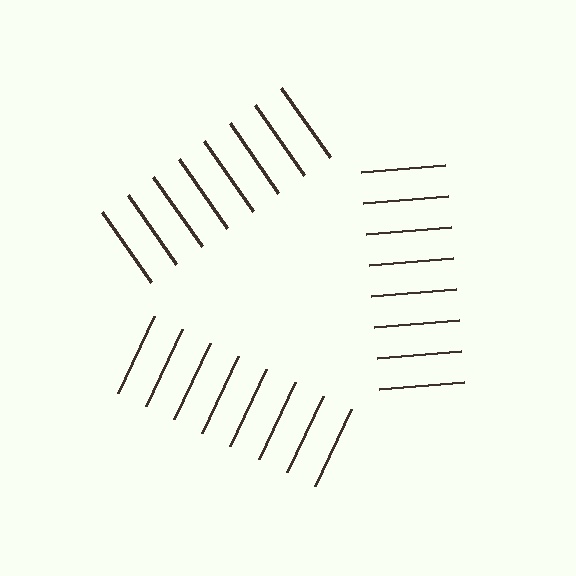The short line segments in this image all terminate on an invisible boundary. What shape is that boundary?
An illusory triangle — the line segments terminate on its edges but no continuous stroke is drawn.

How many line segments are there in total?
24 — 8 along each of the 3 edges.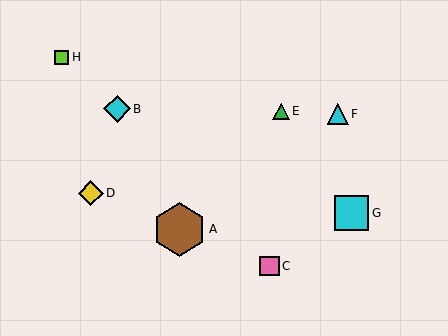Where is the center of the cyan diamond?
The center of the cyan diamond is at (117, 109).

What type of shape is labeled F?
Shape F is a cyan triangle.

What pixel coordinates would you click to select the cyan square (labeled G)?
Click at (352, 213) to select the cyan square G.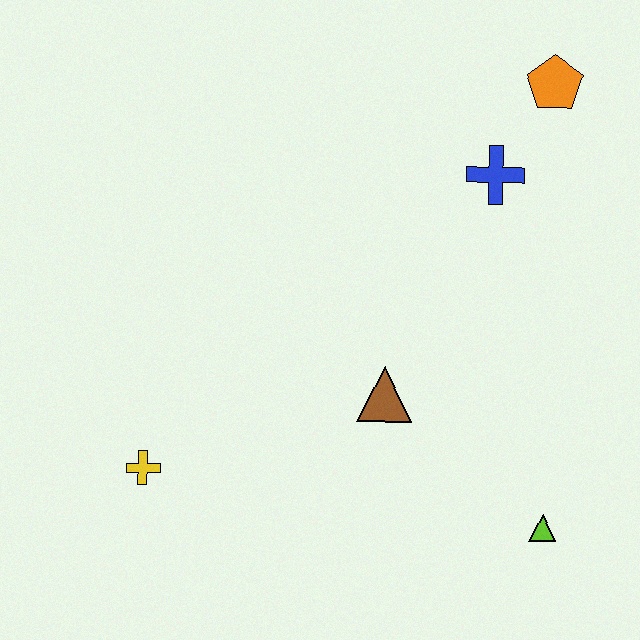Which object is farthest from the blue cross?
The yellow cross is farthest from the blue cross.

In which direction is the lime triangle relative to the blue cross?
The lime triangle is below the blue cross.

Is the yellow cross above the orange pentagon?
No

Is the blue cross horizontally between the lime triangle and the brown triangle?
Yes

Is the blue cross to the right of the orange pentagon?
No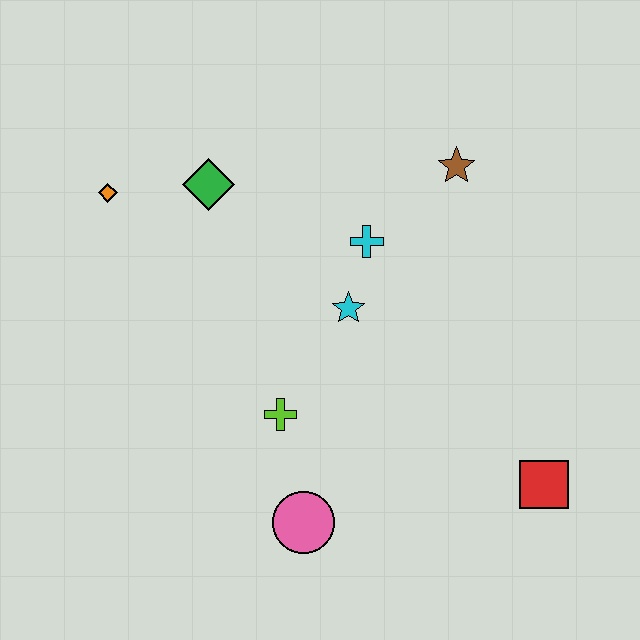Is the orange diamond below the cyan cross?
No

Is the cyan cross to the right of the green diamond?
Yes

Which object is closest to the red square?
The pink circle is closest to the red square.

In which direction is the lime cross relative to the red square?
The lime cross is to the left of the red square.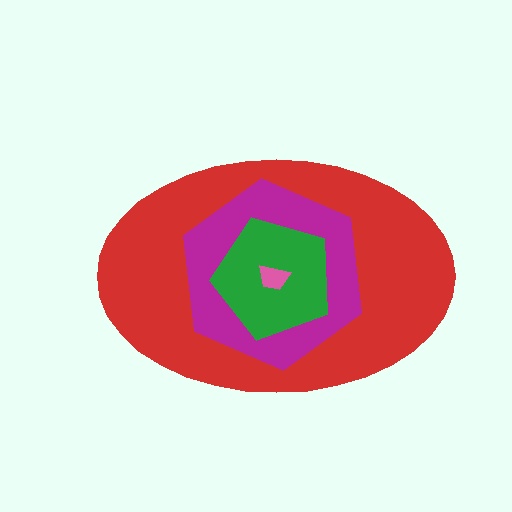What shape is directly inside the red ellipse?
The magenta hexagon.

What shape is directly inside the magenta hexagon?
The green pentagon.